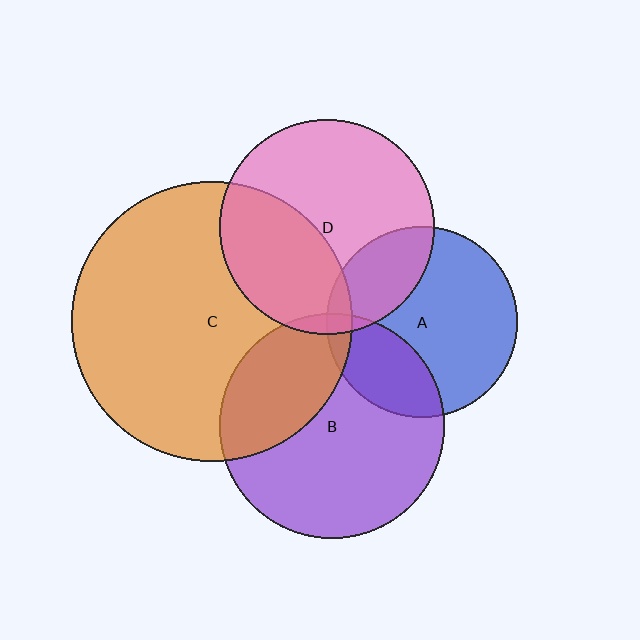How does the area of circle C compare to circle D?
Approximately 1.7 times.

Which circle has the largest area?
Circle C (orange).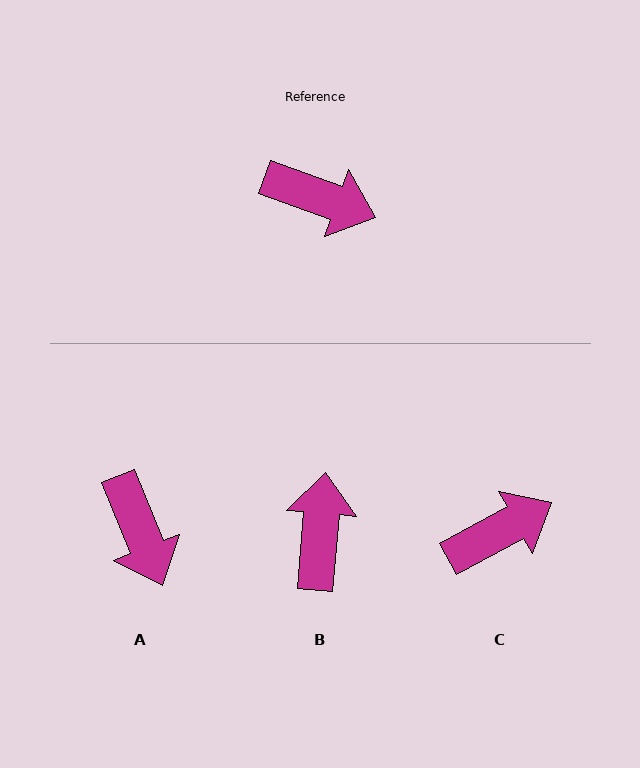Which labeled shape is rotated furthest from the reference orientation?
B, about 105 degrees away.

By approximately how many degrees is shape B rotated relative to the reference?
Approximately 105 degrees counter-clockwise.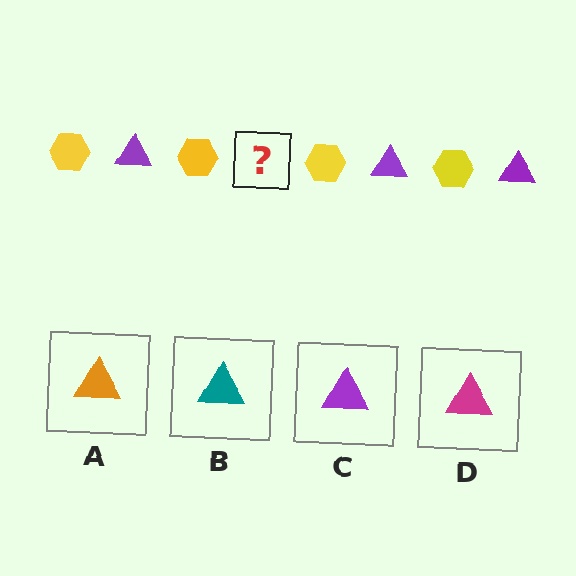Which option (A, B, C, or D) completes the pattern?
C.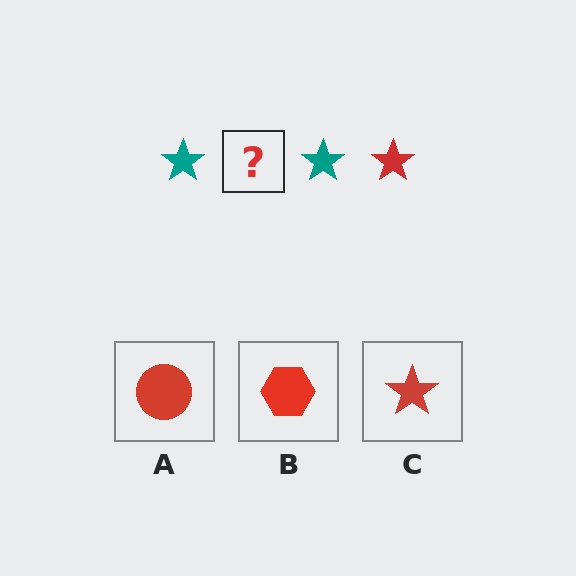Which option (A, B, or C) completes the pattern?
C.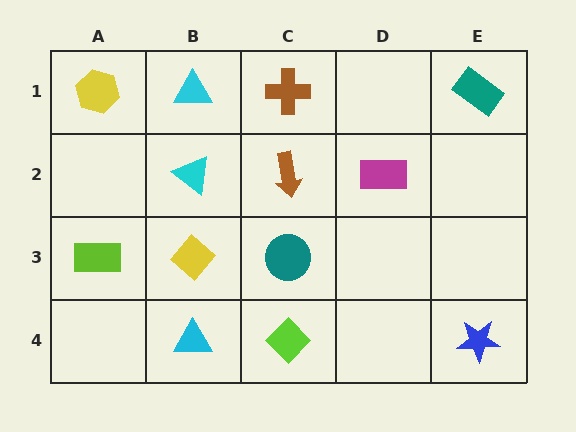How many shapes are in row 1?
4 shapes.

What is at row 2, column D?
A magenta rectangle.